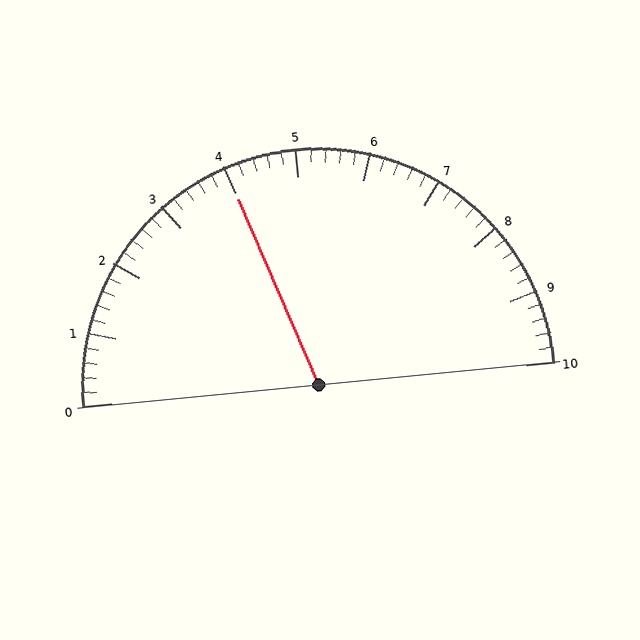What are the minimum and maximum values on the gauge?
The gauge ranges from 0 to 10.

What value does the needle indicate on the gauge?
The needle indicates approximately 4.0.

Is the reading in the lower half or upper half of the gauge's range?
The reading is in the lower half of the range (0 to 10).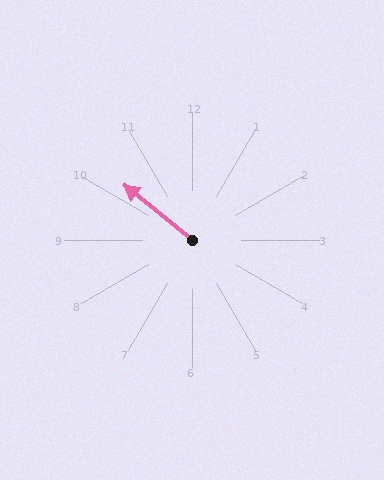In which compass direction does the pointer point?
Northwest.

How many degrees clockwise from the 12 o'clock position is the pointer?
Approximately 309 degrees.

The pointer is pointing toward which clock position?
Roughly 10 o'clock.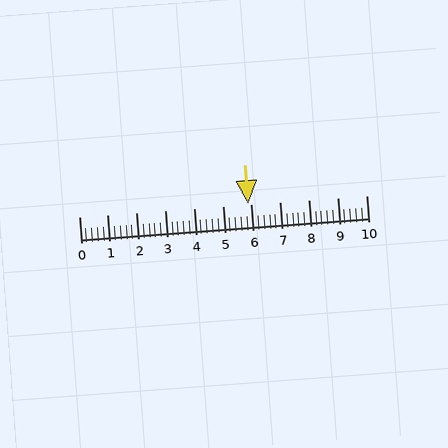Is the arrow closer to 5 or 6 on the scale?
The arrow is closer to 6.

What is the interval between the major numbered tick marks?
The major tick marks are spaced 1 units apart.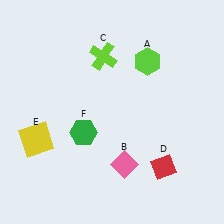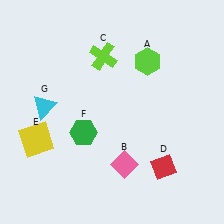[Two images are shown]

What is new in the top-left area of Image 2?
A cyan triangle (G) was added in the top-left area of Image 2.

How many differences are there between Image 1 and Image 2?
There is 1 difference between the two images.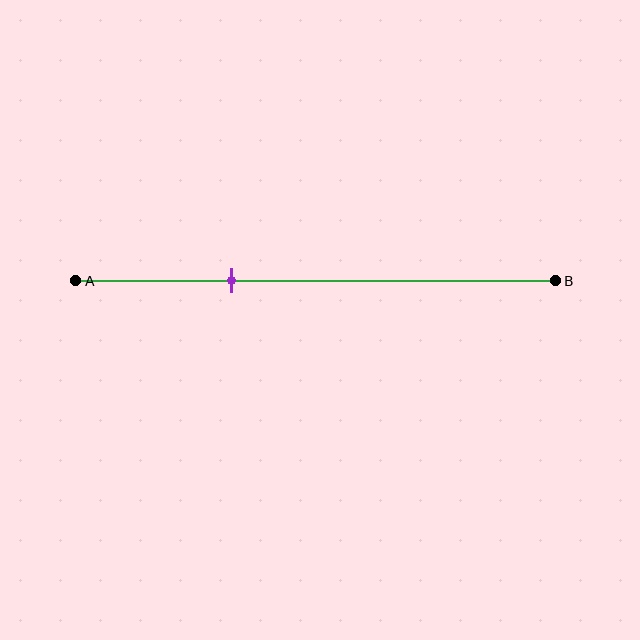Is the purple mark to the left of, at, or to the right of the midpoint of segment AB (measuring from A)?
The purple mark is to the left of the midpoint of segment AB.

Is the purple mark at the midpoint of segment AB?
No, the mark is at about 35% from A, not at the 50% midpoint.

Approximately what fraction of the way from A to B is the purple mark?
The purple mark is approximately 35% of the way from A to B.